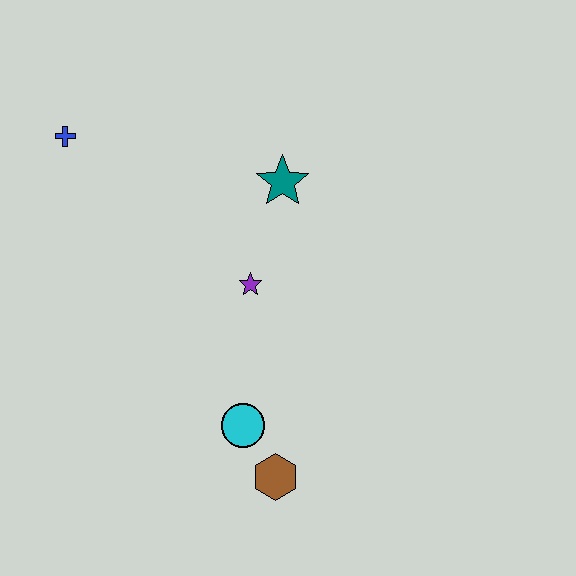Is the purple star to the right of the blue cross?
Yes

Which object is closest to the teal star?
The purple star is closest to the teal star.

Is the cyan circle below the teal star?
Yes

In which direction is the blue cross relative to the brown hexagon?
The blue cross is above the brown hexagon.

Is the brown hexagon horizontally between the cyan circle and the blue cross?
No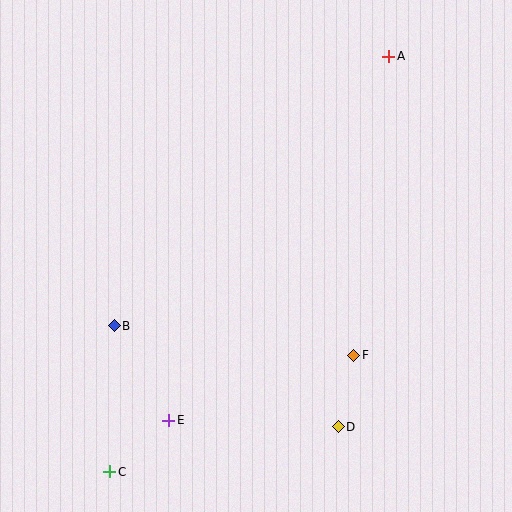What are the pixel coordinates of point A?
Point A is at (389, 56).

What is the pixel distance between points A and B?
The distance between A and B is 385 pixels.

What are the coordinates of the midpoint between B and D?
The midpoint between B and D is at (226, 376).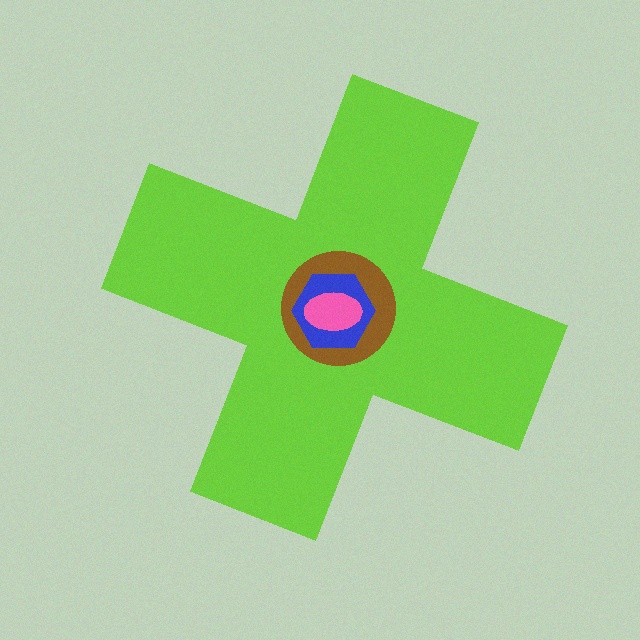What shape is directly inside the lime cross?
The brown circle.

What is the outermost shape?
The lime cross.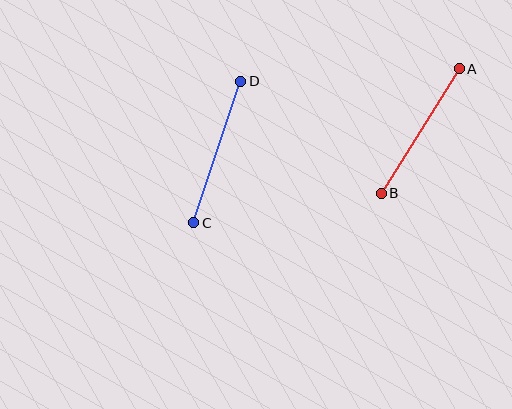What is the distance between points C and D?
The distance is approximately 149 pixels.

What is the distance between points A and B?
The distance is approximately 147 pixels.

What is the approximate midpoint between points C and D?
The midpoint is at approximately (217, 152) pixels.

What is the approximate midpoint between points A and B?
The midpoint is at approximately (420, 131) pixels.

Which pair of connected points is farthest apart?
Points C and D are farthest apart.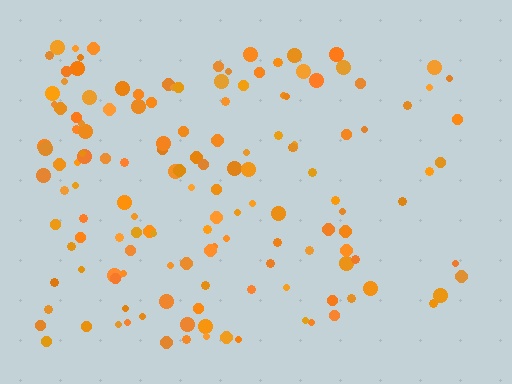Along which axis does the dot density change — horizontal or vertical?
Horizontal.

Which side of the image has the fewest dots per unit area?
The right.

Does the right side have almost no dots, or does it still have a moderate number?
Still a moderate number, just noticeably fewer than the left.